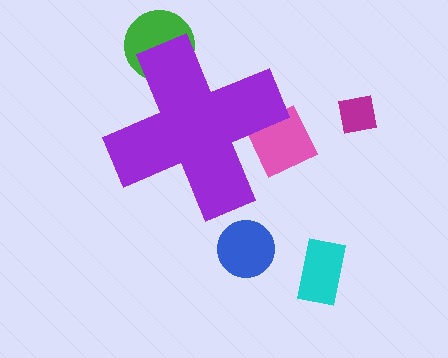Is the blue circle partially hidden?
No, the blue circle is fully visible.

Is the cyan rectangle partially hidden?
No, the cyan rectangle is fully visible.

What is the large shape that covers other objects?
A purple cross.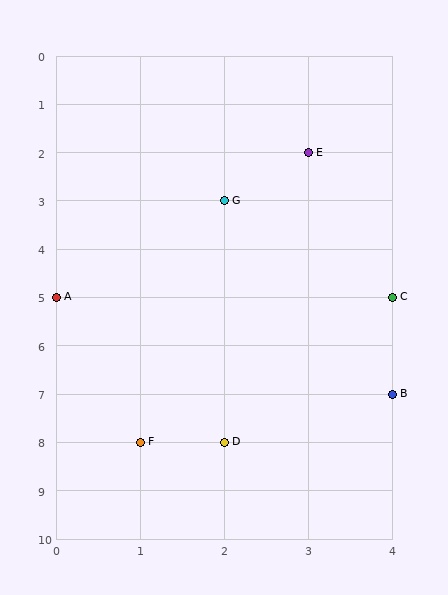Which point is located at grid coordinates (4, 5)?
Point C is at (4, 5).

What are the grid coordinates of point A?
Point A is at grid coordinates (0, 5).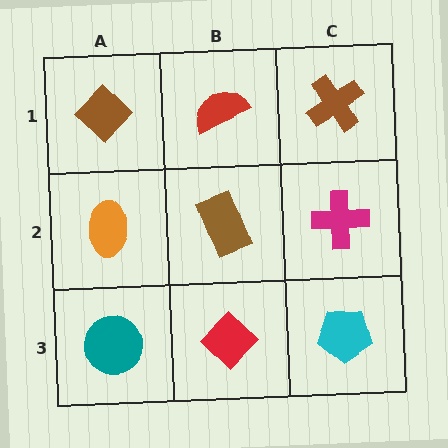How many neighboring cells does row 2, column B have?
4.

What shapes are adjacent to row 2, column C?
A brown cross (row 1, column C), a cyan pentagon (row 3, column C), a brown rectangle (row 2, column B).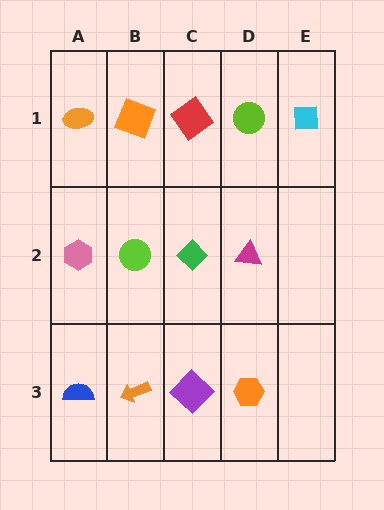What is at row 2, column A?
A pink hexagon.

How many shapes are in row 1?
5 shapes.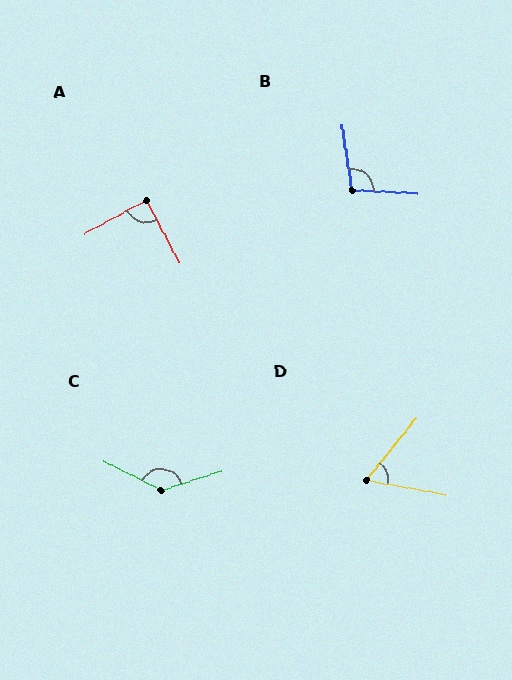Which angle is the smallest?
D, at approximately 61 degrees.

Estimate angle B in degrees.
Approximately 101 degrees.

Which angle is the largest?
C, at approximately 135 degrees.